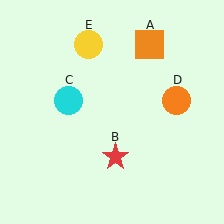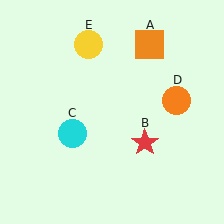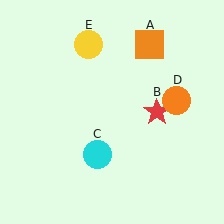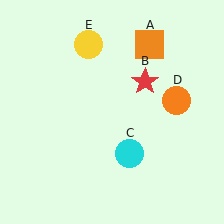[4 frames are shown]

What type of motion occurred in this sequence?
The red star (object B), cyan circle (object C) rotated counterclockwise around the center of the scene.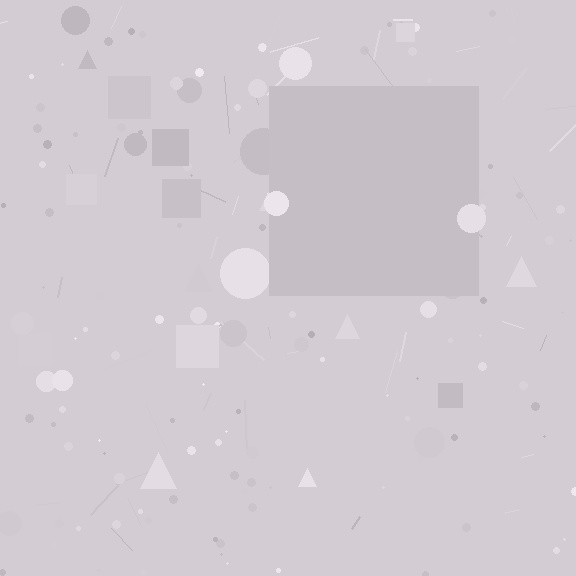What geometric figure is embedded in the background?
A square is embedded in the background.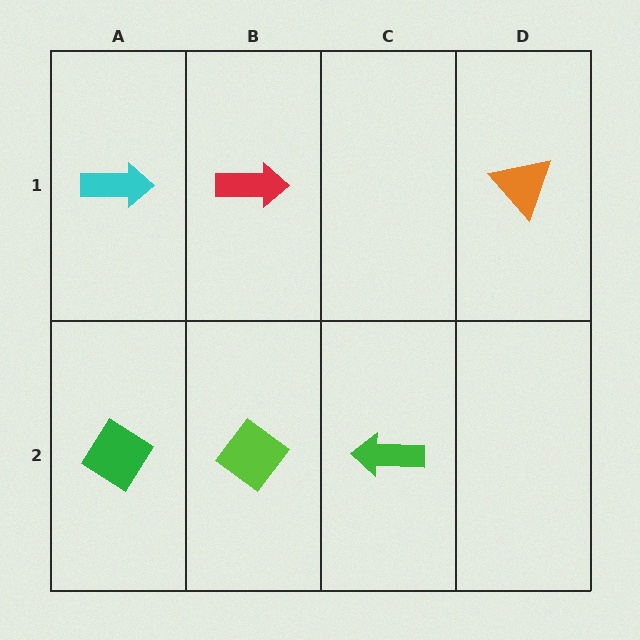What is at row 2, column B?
A lime diamond.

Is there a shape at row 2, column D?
No, that cell is empty.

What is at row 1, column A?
A cyan arrow.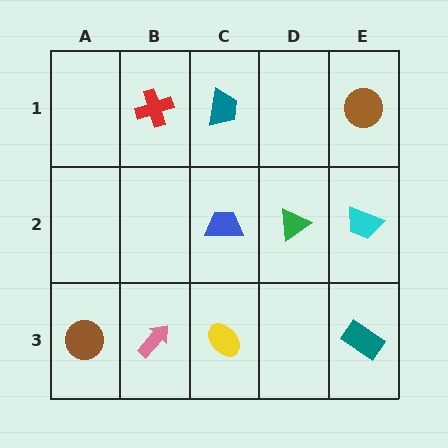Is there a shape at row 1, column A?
No, that cell is empty.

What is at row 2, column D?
A green triangle.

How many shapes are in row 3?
4 shapes.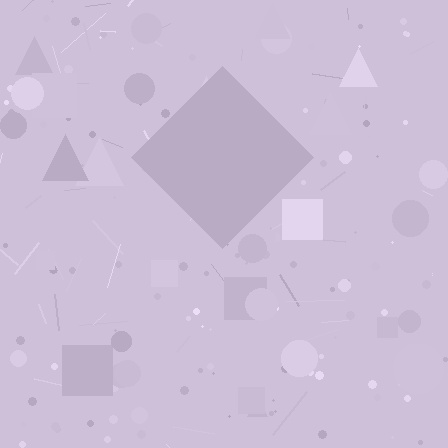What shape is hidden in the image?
A diamond is hidden in the image.